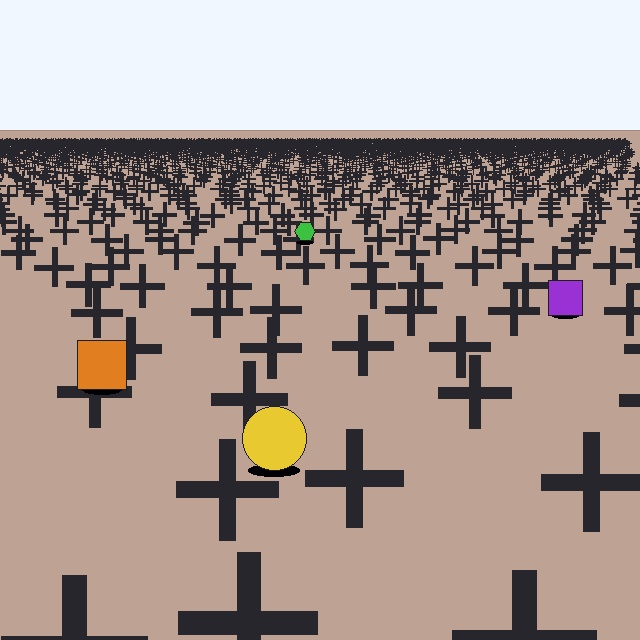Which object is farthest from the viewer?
The green hexagon is farthest from the viewer. It appears smaller and the ground texture around it is denser.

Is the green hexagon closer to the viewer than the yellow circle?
No. The yellow circle is closer — you can tell from the texture gradient: the ground texture is coarser near it.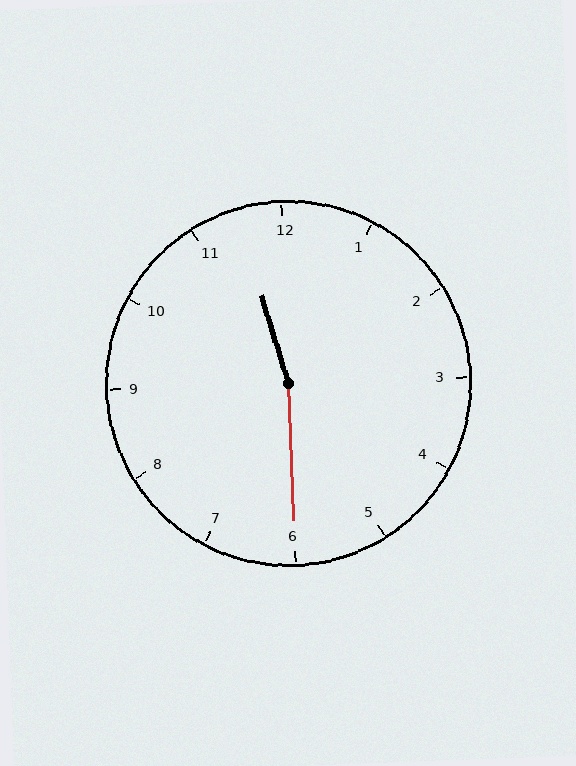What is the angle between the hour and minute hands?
Approximately 165 degrees.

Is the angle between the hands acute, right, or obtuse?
It is obtuse.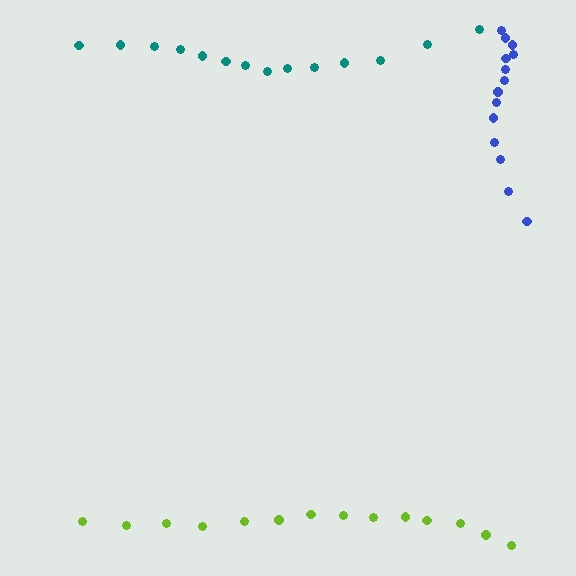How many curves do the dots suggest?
There are 3 distinct paths.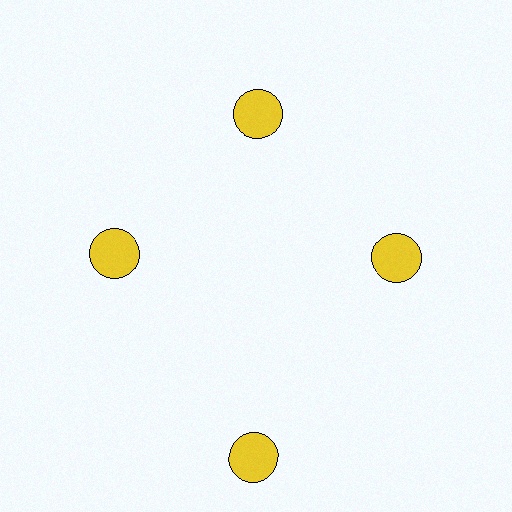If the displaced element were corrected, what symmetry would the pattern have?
It would have 4-fold rotational symmetry — the pattern would map onto itself every 90 degrees.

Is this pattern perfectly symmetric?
No. The 4 yellow circles are arranged in a ring, but one element near the 6 o'clock position is pushed outward from the center, breaking the 4-fold rotational symmetry.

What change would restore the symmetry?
The symmetry would be restored by moving it inward, back onto the ring so that all 4 circles sit at equal angles and equal distance from the center.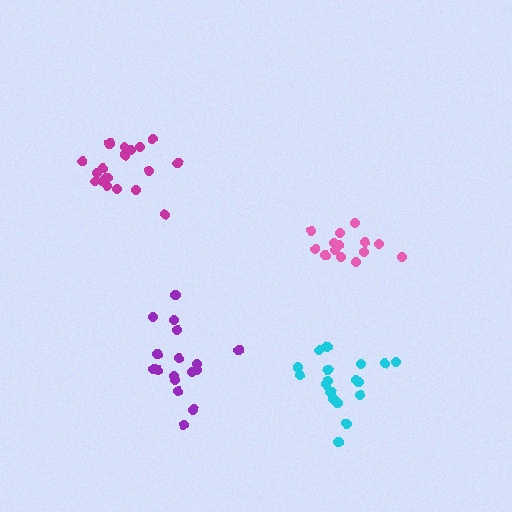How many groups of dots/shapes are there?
There are 4 groups.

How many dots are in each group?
Group 1: 18 dots, Group 2: 18 dots, Group 3: 14 dots, Group 4: 18 dots (68 total).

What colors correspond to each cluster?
The clusters are colored: magenta, purple, pink, cyan.